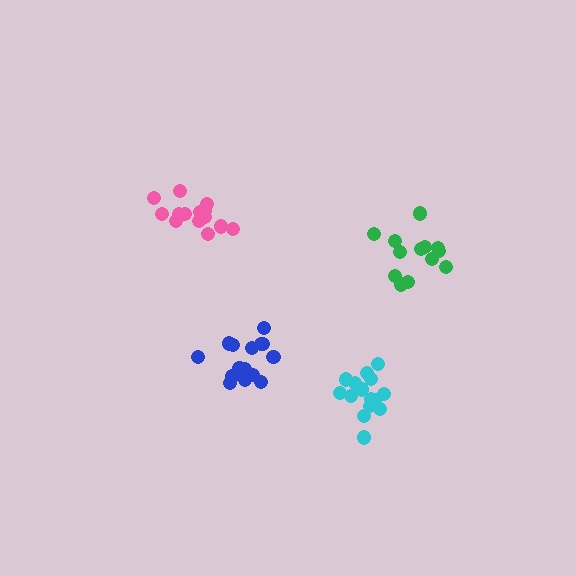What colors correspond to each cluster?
The clusters are colored: cyan, green, pink, blue.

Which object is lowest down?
The cyan cluster is bottommost.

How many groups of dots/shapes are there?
There are 4 groups.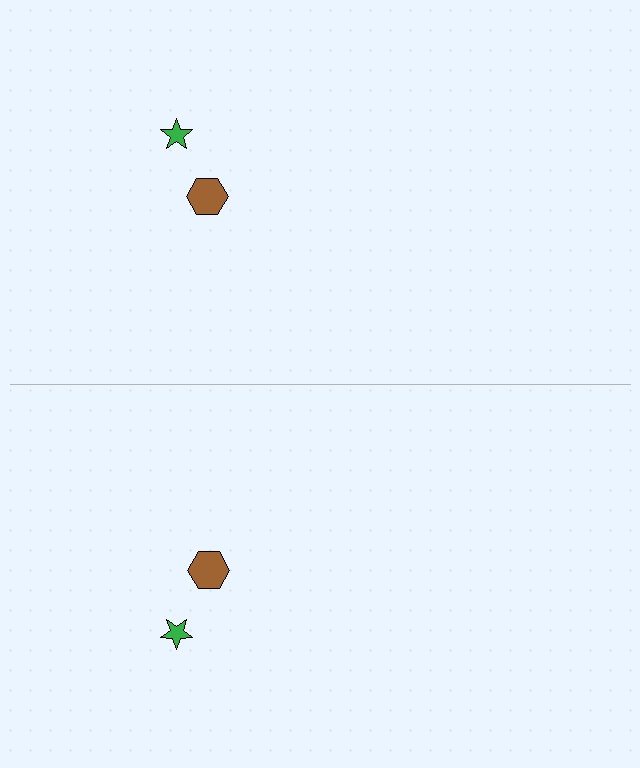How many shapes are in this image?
There are 4 shapes in this image.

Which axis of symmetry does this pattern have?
The pattern has a horizontal axis of symmetry running through the center of the image.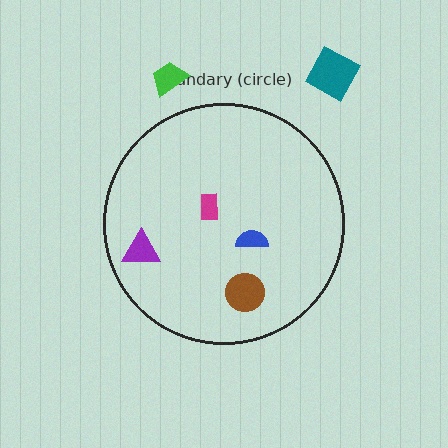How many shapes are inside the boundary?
4 inside, 2 outside.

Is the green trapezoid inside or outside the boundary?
Outside.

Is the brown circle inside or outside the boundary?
Inside.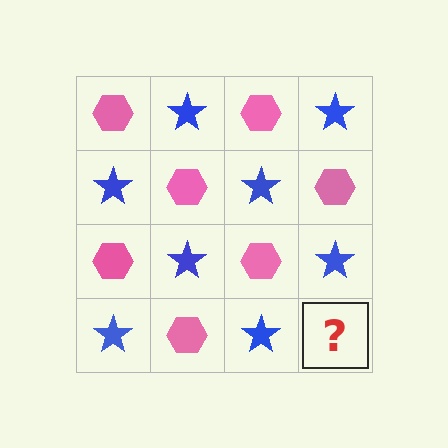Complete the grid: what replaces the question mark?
The question mark should be replaced with a pink hexagon.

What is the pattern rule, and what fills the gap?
The rule is that it alternates pink hexagon and blue star in a checkerboard pattern. The gap should be filled with a pink hexagon.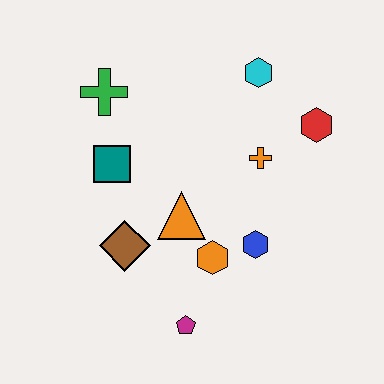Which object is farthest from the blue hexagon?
The green cross is farthest from the blue hexagon.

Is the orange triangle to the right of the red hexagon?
No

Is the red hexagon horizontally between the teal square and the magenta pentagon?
No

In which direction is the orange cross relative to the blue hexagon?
The orange cross is above the blue hexagon.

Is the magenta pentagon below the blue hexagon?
Yes